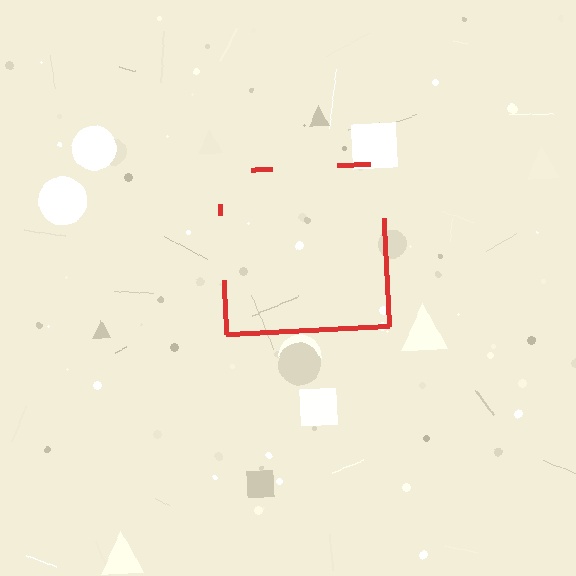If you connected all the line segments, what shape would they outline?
They would outline a square.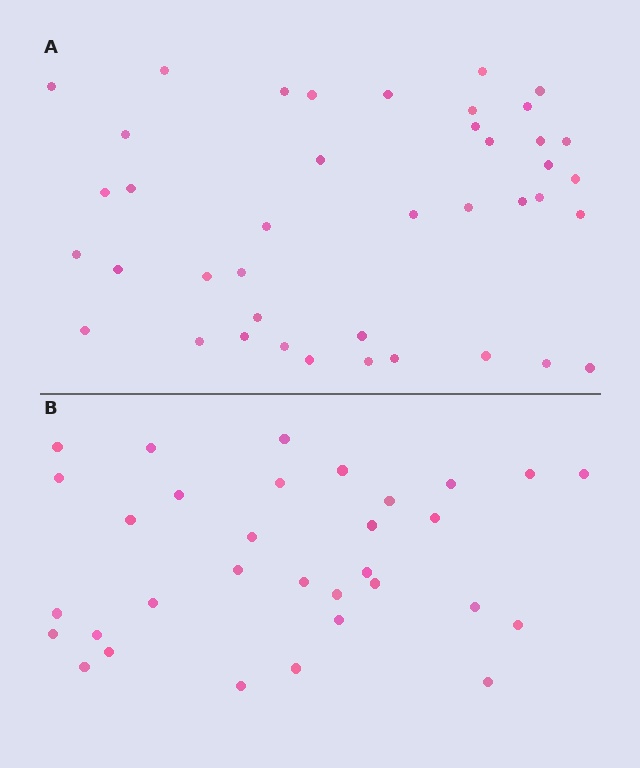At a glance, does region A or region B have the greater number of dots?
Region A (the top region) has more dots.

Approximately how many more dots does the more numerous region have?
Region A has roughly 8 or so more dots than region B.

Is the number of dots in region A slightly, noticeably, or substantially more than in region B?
Region A has noticeably more, but not dramatically so. The ratio is roughly 1.3 to 1.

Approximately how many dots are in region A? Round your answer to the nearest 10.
About 40 dots. (The exact count is 41, which rounds to 40.)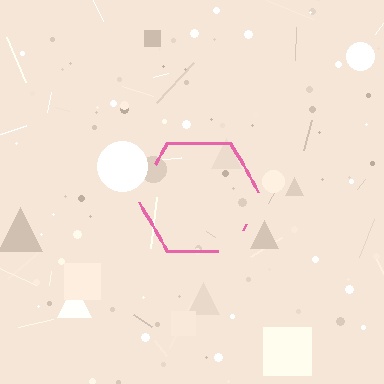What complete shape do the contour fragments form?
The contour fragments form a hexagon.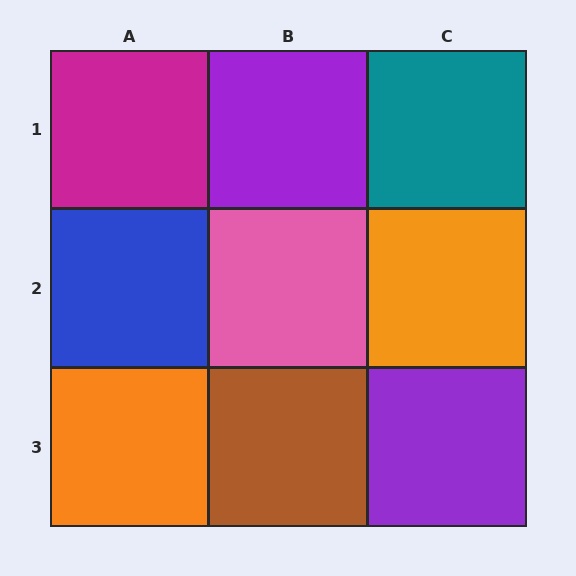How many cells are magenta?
1 cell is magenta.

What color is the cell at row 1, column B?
Purple.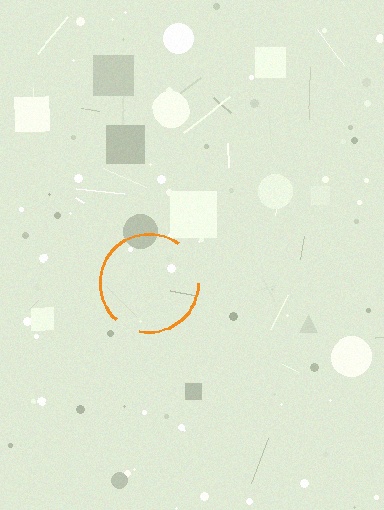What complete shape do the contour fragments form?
The contour fragments form a circle.